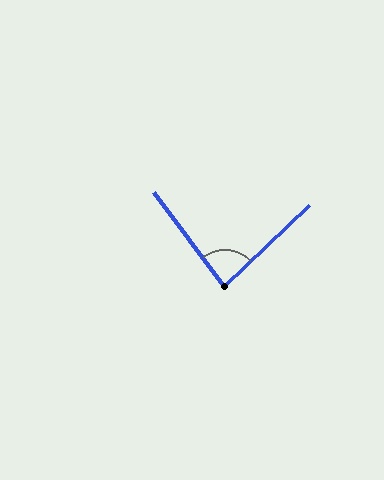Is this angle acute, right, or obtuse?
It is acute.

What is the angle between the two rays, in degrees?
Approximately 83 degrees.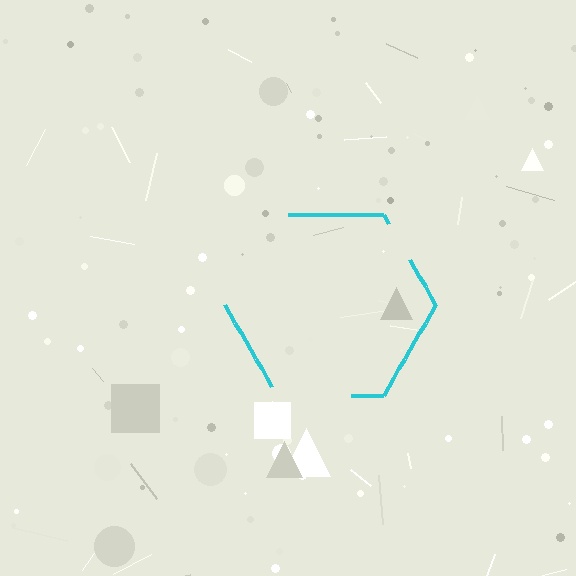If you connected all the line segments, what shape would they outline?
They would outline a hexagon.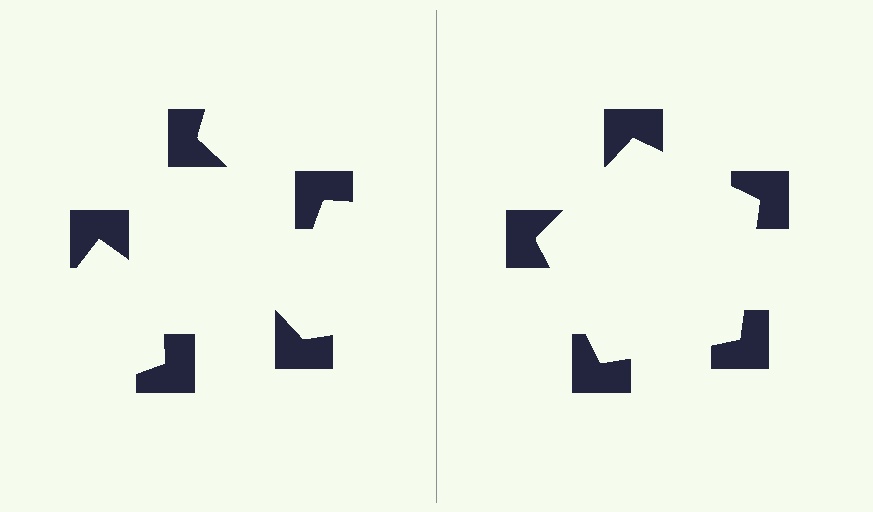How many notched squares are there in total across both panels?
10 — 5 on each side.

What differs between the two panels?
The notched squares are positioned identically on both sides; only the wedge orientations differ. On the right they align to a pentagon; on the left they are misaligned.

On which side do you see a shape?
An illusory pentagon appears on the right side. On the left side the wedge cuts are rotated, so no coherent shape forms.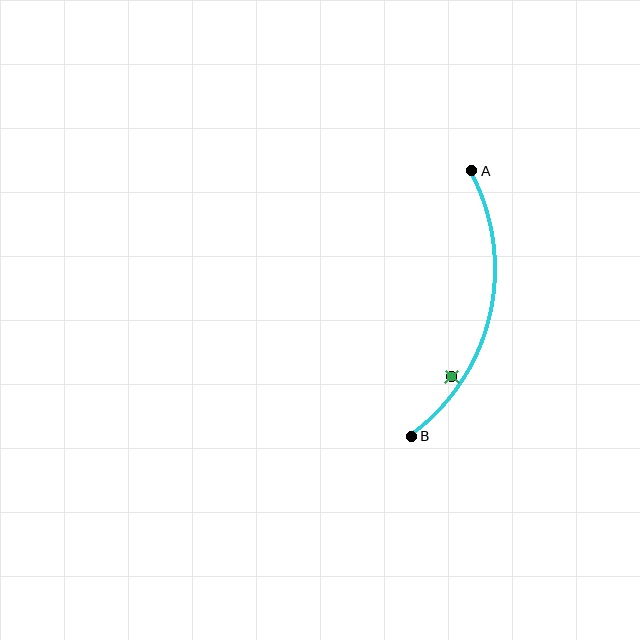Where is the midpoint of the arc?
The arc midpoint is the point on the curve farthest from the straight line joining A and B. It sits to the right of that line.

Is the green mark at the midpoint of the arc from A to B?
No — the green mark does not lie on the arc at all. It sits slightly inside the curve.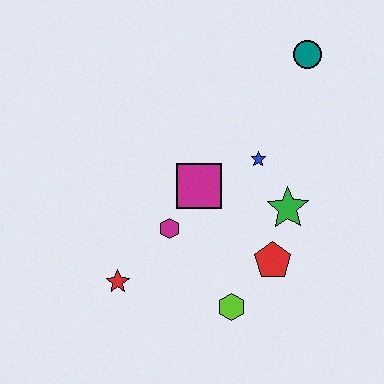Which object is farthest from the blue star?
The red star is farthest from the blue star.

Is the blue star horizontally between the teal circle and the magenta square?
Yes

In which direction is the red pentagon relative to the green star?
The red pentagon is below the green star.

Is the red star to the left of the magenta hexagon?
Yes